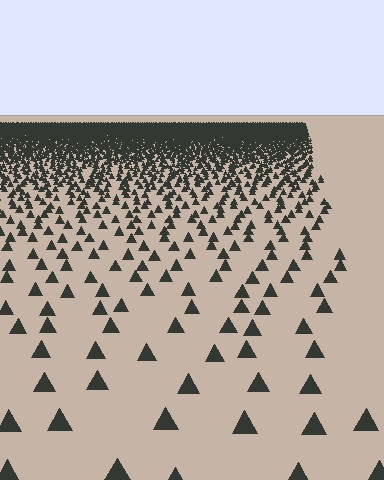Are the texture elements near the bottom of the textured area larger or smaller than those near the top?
Larger. Near the bottom, elements are closer to the viewer and appear at a bigger on-screen size.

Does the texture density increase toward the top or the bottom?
Density increases toward the top.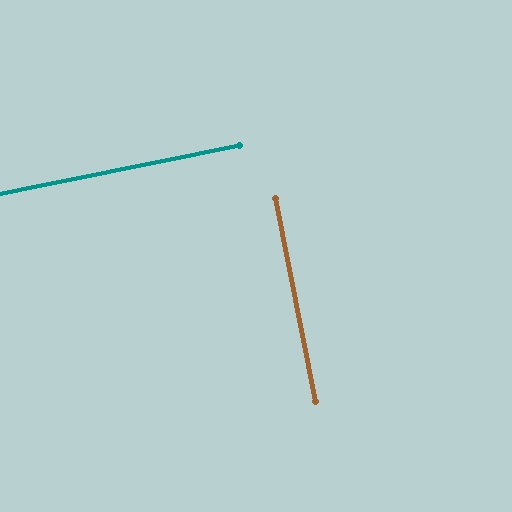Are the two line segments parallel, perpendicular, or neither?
Perpendicular — they meet at approximately 89°.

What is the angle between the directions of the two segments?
Approximately 89 degrees.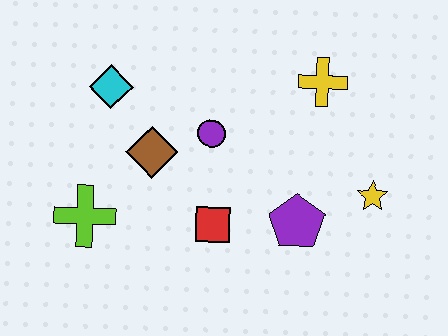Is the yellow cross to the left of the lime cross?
No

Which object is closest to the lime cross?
The brown diamond is closest to the lime cross.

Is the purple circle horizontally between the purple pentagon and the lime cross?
Yes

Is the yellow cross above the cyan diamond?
Yes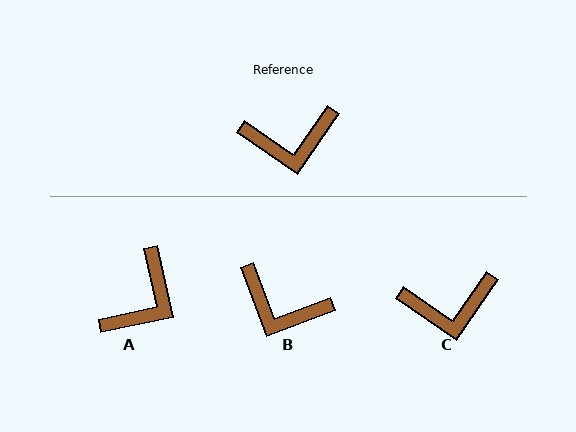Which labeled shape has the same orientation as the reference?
C.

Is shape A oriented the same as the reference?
No, it is off by about 47 degrees.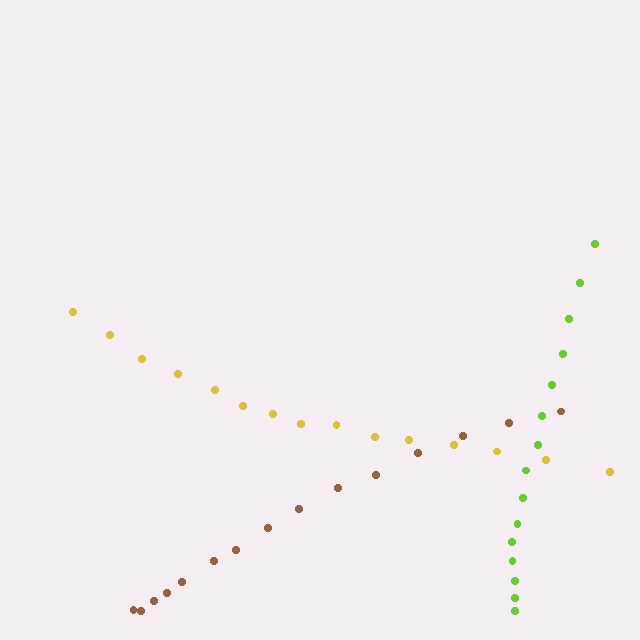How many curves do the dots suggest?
There are 3 distinct paths.